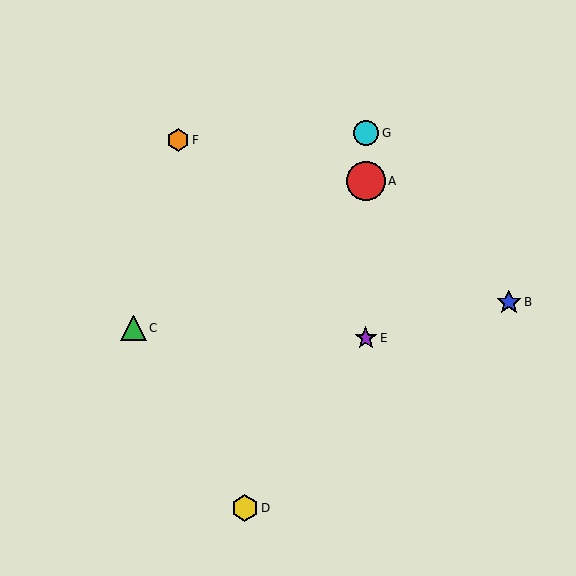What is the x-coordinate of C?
Object C is at x≈133.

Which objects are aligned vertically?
Objects A, E, G are aligned vertically.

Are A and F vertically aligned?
No, A is at x≈366 and F is at x≈178.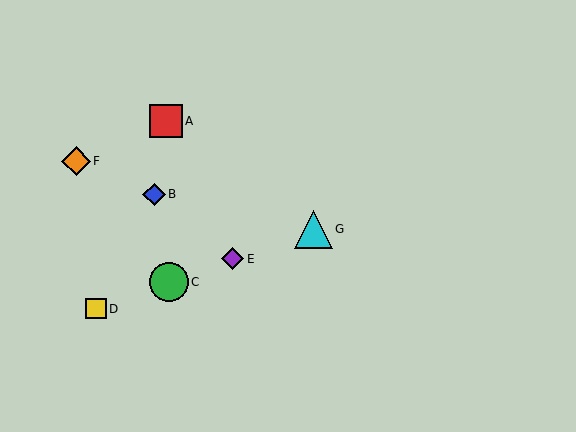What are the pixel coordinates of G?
Object G is at (313, 229).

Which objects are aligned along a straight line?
Objects C, D, E, G are aligned along a straight line.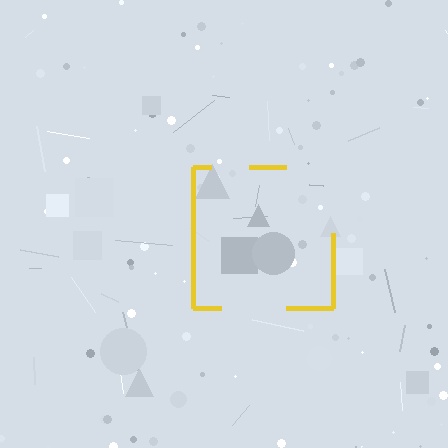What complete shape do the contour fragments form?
The contour fragments form a square.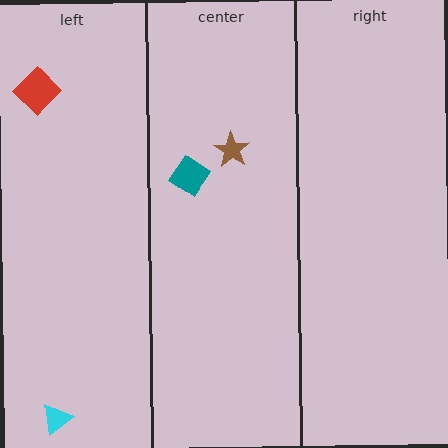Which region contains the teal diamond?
The center region.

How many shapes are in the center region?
2.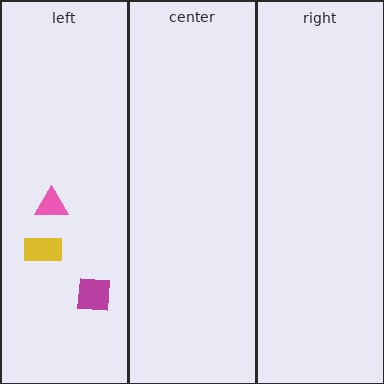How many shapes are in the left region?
3.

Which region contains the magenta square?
The left region.